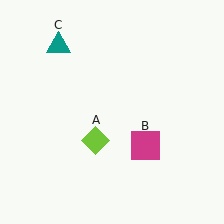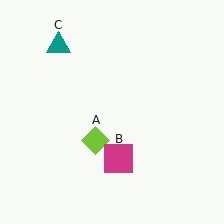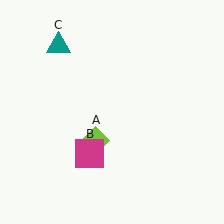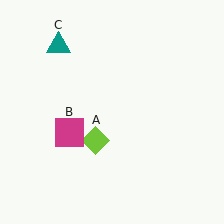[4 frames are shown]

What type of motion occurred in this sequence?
The magenta square (object B) rotated clockwise around the center of the scene.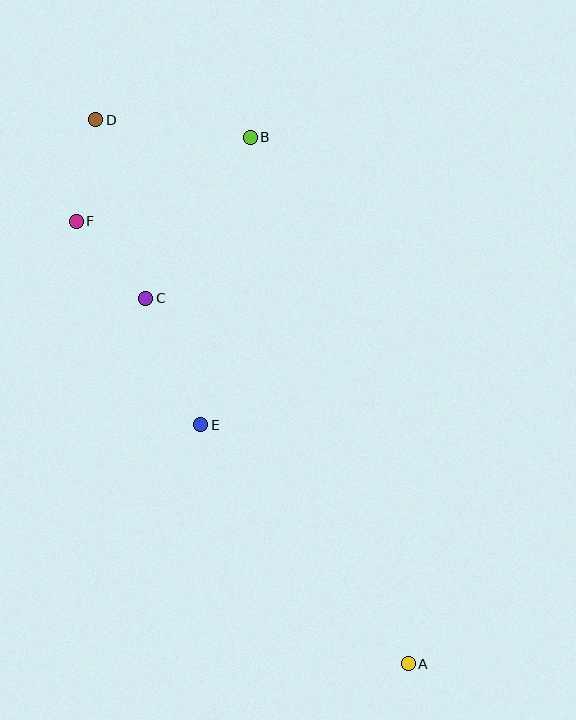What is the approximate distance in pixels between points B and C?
The distance between B and C is approximately 192 pixels.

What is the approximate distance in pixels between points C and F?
The distance between C and F is approximately 104 pixels.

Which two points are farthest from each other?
Points A and D are farthest from each other.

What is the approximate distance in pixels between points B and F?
The distance between B and F is approximately 193 pixels.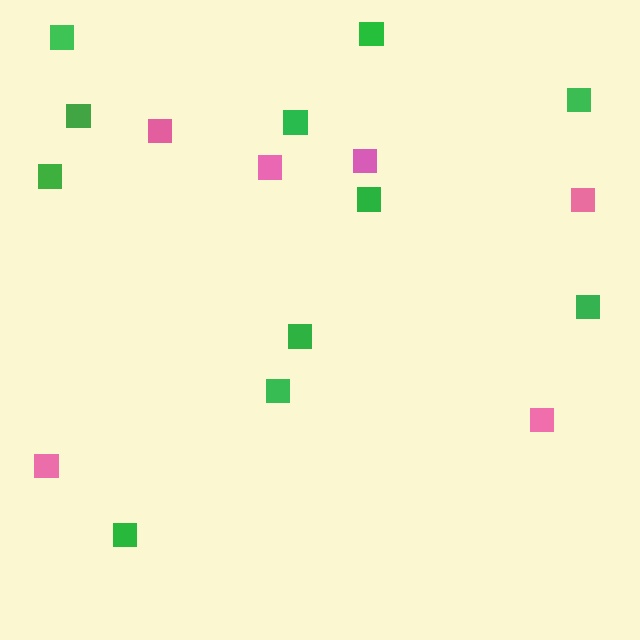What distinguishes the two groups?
There are 2 groups: one group of green squares (11) and one group of pink squares (6).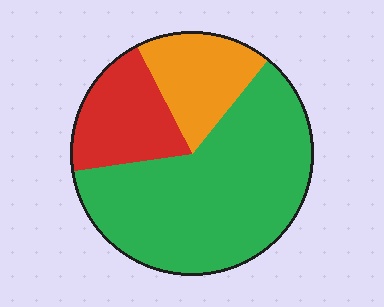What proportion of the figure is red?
Red covers 20% of the figure.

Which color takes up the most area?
Green, at roughly 60%.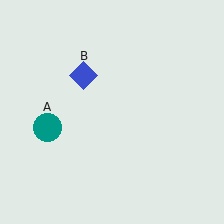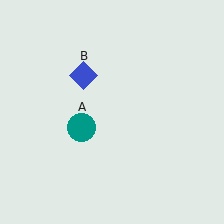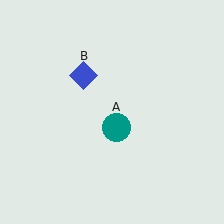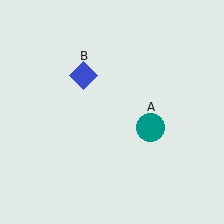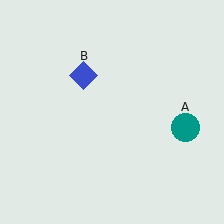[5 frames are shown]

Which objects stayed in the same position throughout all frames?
Blue diamond (object B) remained stationary.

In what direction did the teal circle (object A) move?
The teal circle (object A) moved right.